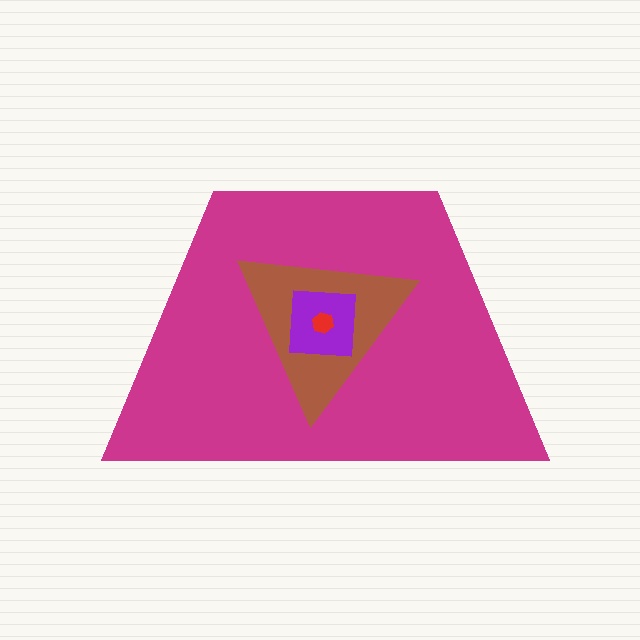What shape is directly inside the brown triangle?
The purple square.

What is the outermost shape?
The magenta trapezoid.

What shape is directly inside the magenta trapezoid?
The brown triangle.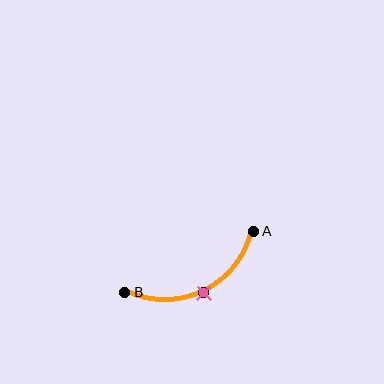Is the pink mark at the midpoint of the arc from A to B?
Yes. The pink mark lies on the arc at equal arc-length from both A and B — it is the arc midpoint.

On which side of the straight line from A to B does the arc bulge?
The arc bulges below the straight line connecting A and B.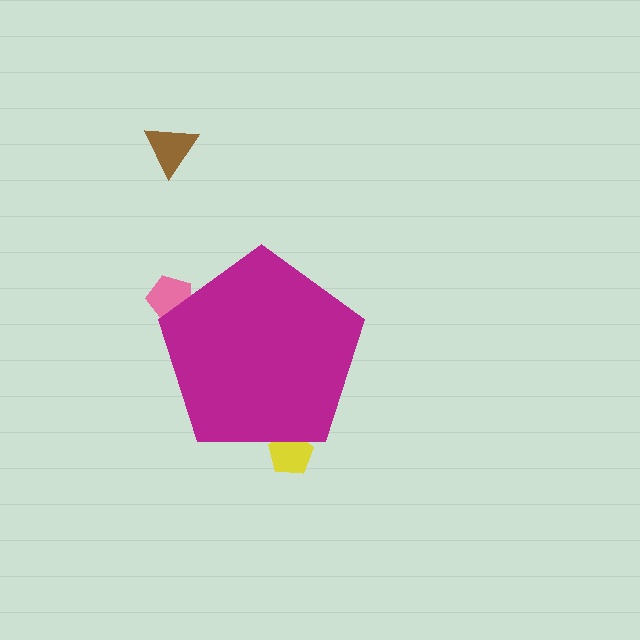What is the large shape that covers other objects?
A magenta pentagon.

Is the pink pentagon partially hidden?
Yes, the pink pentagon is partially hidden behind the magenta pentagon.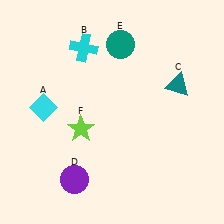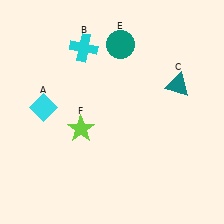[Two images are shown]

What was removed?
The purple circle (D) was removed in Image 2.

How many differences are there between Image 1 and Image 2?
There is 1 difference between the two images.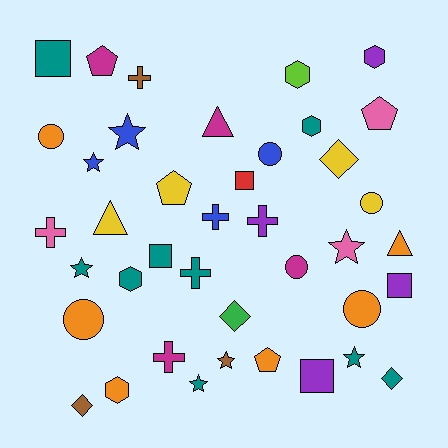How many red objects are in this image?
There is 1 red object.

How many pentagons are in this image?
There are 4 pentagons.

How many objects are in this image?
There are 40 objects.